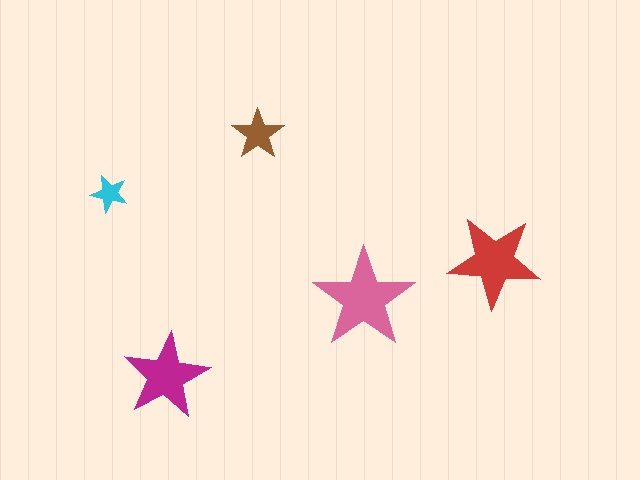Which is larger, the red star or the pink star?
The pink one.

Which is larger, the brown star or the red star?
The red one.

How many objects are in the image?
There are 5 objects in the image.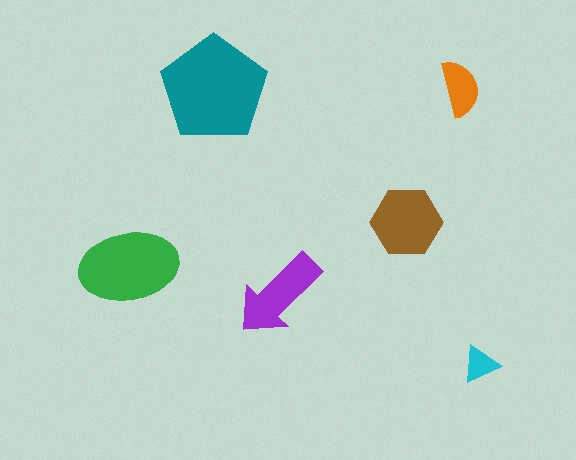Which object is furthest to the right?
The cyan triangle is rightmost.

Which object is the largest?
The teal pentagon.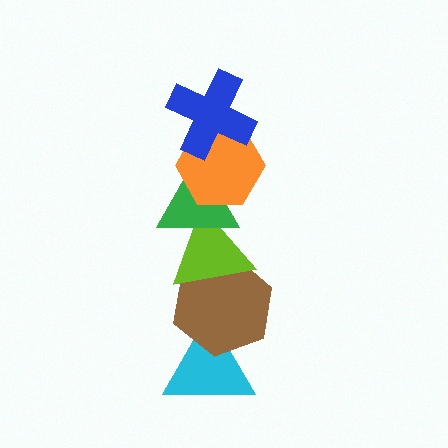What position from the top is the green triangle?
The green triangle is 3rd from the top.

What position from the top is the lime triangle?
The lime triangle is 4th from the top.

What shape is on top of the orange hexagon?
The blue cross is on top of the orange hexagon.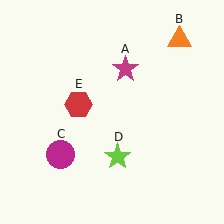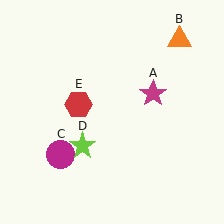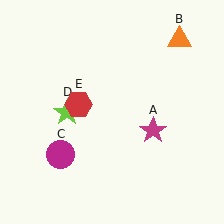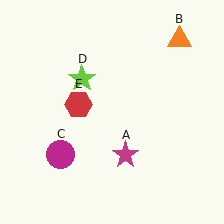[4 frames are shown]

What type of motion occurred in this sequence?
The magenta star (object A), lime star (object D) rotated clockwise around the center of the scene.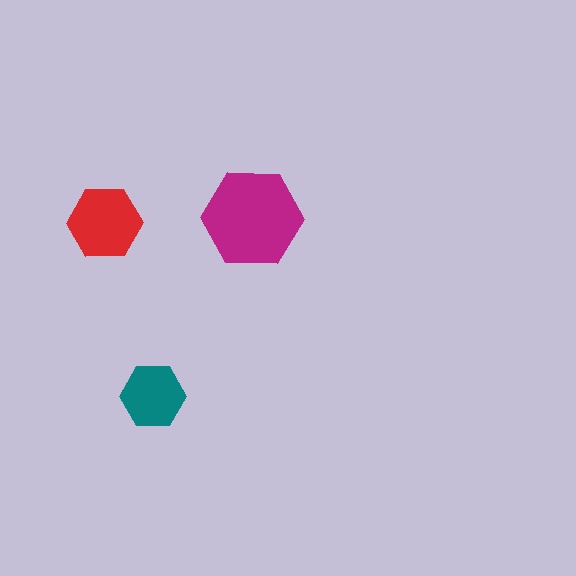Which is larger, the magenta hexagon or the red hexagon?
The magenta one.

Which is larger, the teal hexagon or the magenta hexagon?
The magenta one.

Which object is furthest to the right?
The magenta hexagon is rightmost.